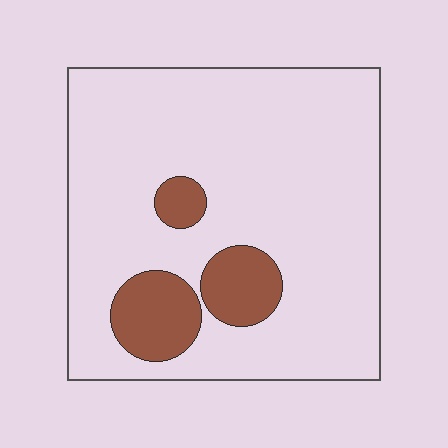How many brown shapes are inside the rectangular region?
3.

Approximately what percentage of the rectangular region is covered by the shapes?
Approximately 15%.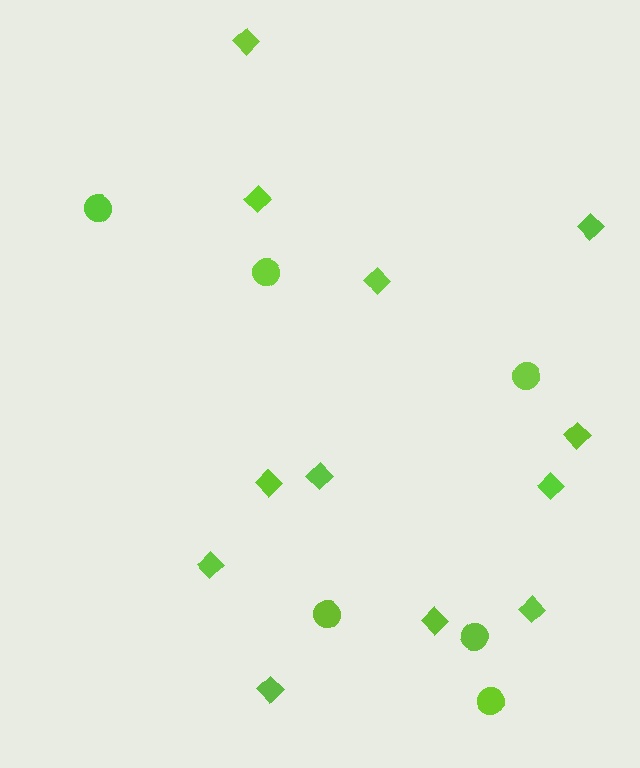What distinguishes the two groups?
There are 2 groups: one group of circles (6) and one group of diamonds (12).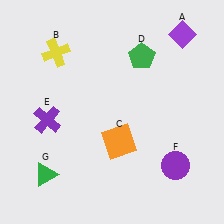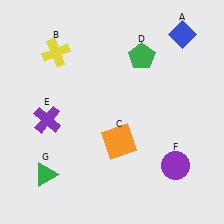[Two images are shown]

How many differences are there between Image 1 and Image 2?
There is 1 difference between the two images.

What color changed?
The diamond (A) changed from purple in Image 1 to blue in Image 2.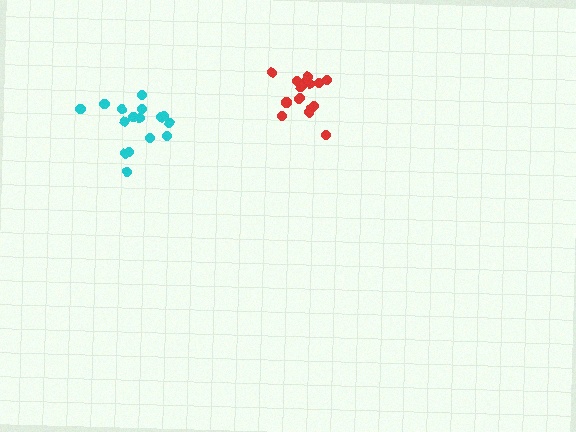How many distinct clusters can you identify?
There are 2 distinct clusters.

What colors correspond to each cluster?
The clusters are colored: red, cyan.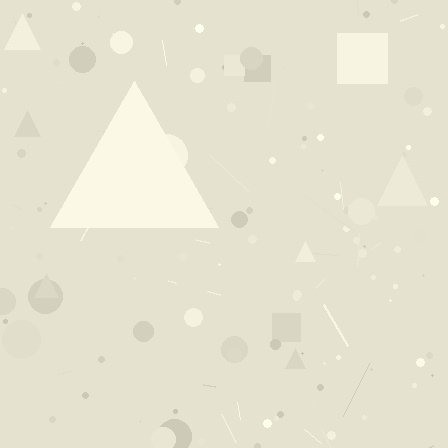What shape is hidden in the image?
A triangle is hidden in the image.